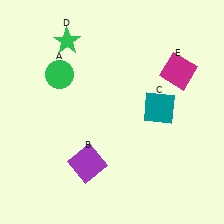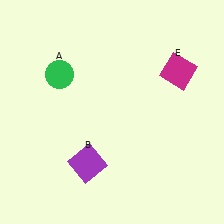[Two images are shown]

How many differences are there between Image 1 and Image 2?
There are 2 differences between the two images.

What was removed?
The teal square (C), the green star (D) were removed in Image 2.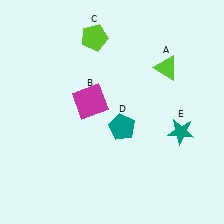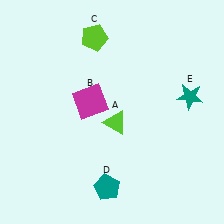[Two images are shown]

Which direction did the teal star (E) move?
The teal star (E) moved up.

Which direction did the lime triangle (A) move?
The lime triangle (A) moved down.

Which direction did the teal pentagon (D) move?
The teal pentagon (D) moved down.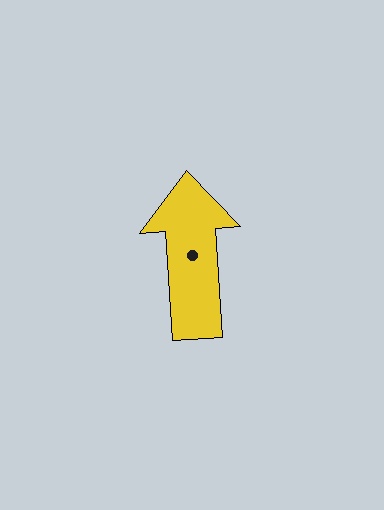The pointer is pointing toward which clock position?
Roughly 12 o'clock.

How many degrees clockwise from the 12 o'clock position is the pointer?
Approximately 356 degrees.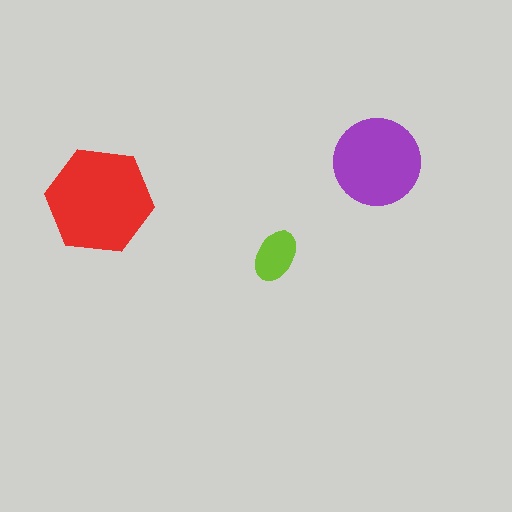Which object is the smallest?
The lime ellipse.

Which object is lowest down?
The lime ellipse is bottommost.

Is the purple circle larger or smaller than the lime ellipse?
Larger.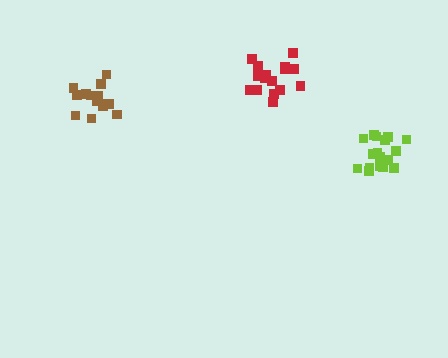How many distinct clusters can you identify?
There are 3 distinct clusters.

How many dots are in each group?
Group 1: 18 dots, Group 2: 16 dots, Group 3: 16 dots (50 total).